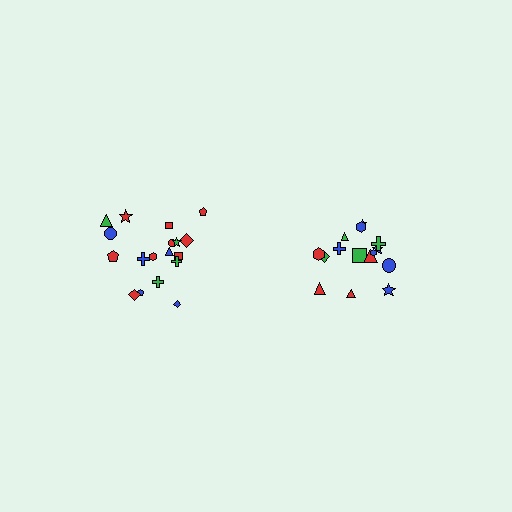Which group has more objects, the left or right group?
The left group.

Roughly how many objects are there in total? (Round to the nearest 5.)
Roughly 35 objects in total.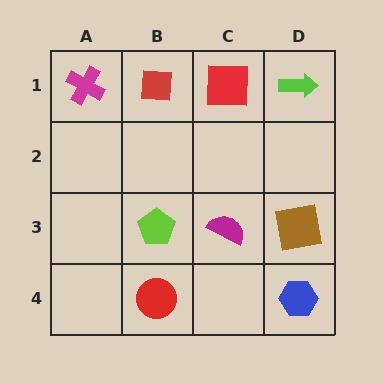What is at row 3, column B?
A lime pentagon.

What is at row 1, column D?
A lime arrow.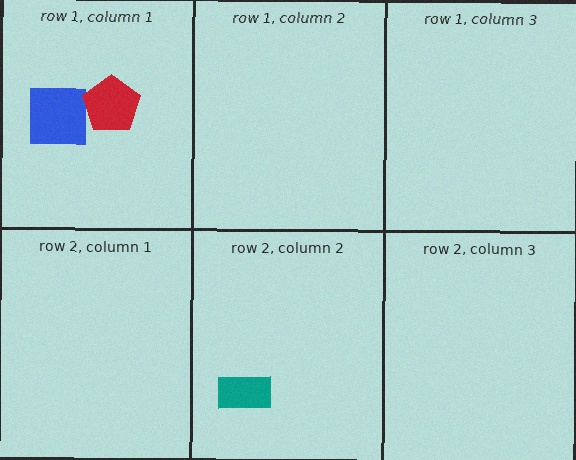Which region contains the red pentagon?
The row 1, column 1 region.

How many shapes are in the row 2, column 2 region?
1.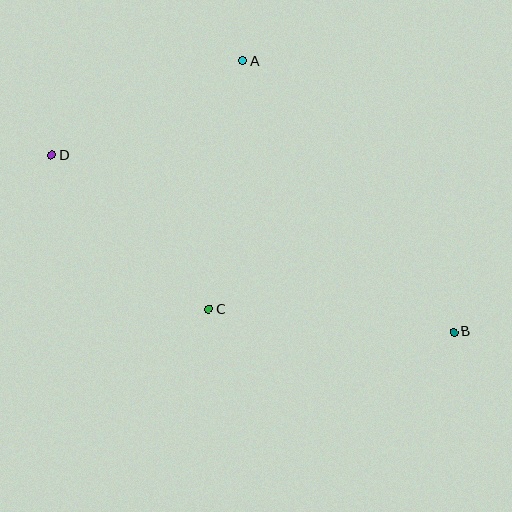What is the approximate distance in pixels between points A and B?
The distance between A and B is approximately 344 pixels.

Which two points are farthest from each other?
Points B and D are farthest from each other.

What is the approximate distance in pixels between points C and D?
The distance between C and D is approximately 220 pixels.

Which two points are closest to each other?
Points A and D are closest to each other.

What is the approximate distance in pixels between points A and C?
The distance between A and C is approximately 250 pixels.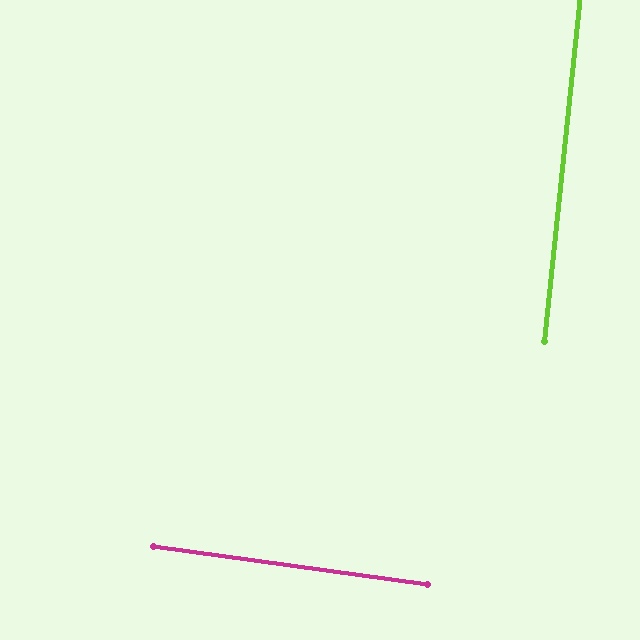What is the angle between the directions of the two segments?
Approximately 88 degrees.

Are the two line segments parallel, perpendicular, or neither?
Perpendicular — they meet at approximately 88°.